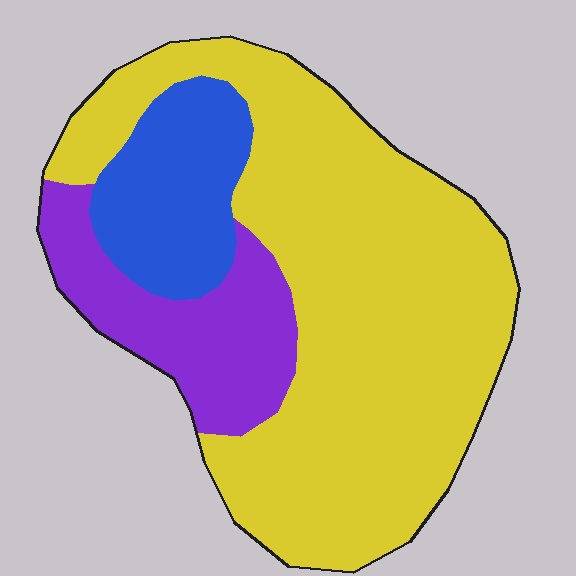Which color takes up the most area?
Yellow, at roughly 65%.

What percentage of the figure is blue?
Blue covers around 15% of the figure.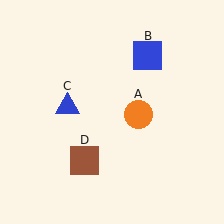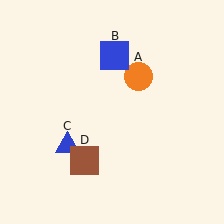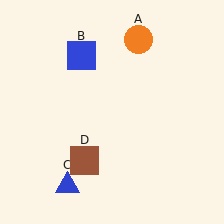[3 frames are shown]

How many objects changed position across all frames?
3 objects changed position: orange circle (object A), blue square (object B), blue triangle (object C).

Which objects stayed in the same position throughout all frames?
Brown square (object D) remained stationary.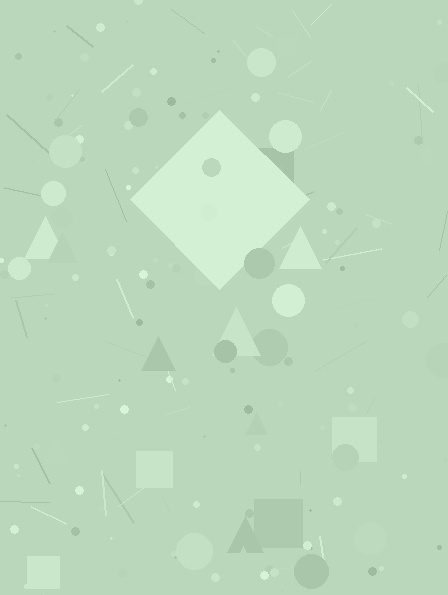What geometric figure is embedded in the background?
A diamond is embedded in the background.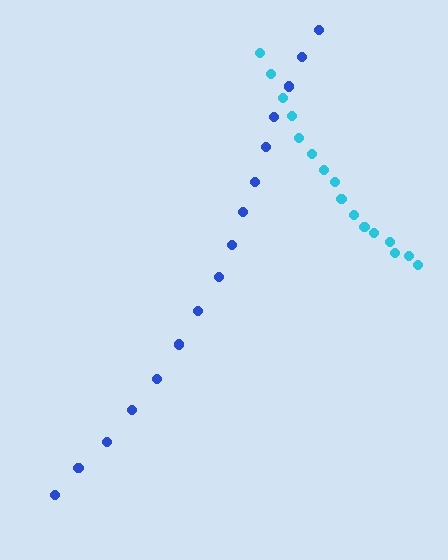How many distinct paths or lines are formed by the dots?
There are 2 distinct paths.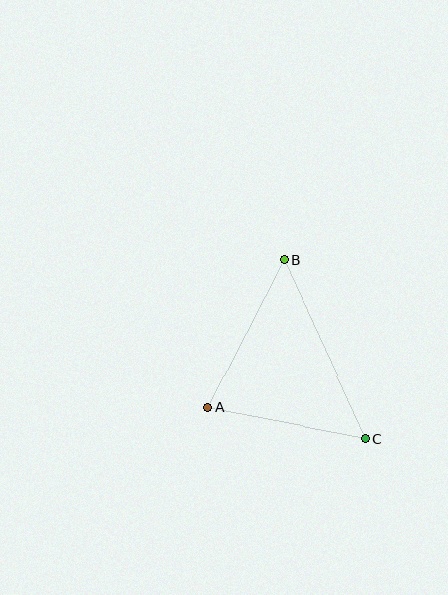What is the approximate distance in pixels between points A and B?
The distance between A and B is approximately 166 pixels.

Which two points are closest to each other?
Points A and C are closest to each other.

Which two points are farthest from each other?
Points B and C are farthest from each other.